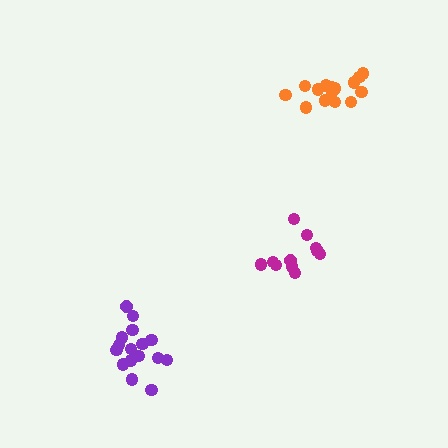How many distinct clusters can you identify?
There are 3 distinct clusters.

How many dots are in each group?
Group 1: 16 dots, Group 2: 16 dots, Group 3: 11 dots (43 total).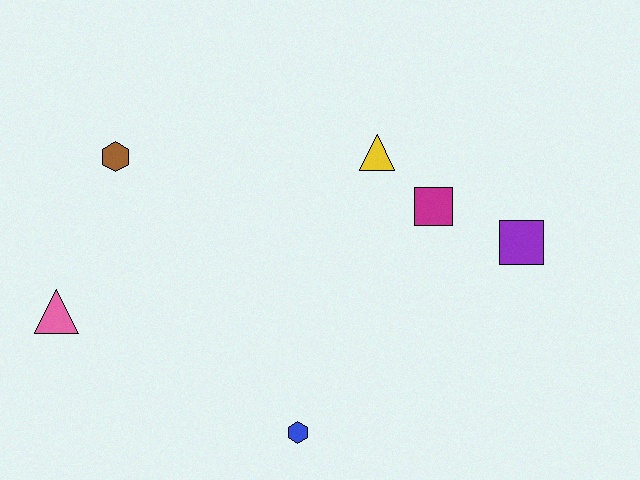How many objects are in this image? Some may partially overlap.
There are 6 objects.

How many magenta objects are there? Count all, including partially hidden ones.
There is 1 magenta object.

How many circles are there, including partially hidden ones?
There are no circles.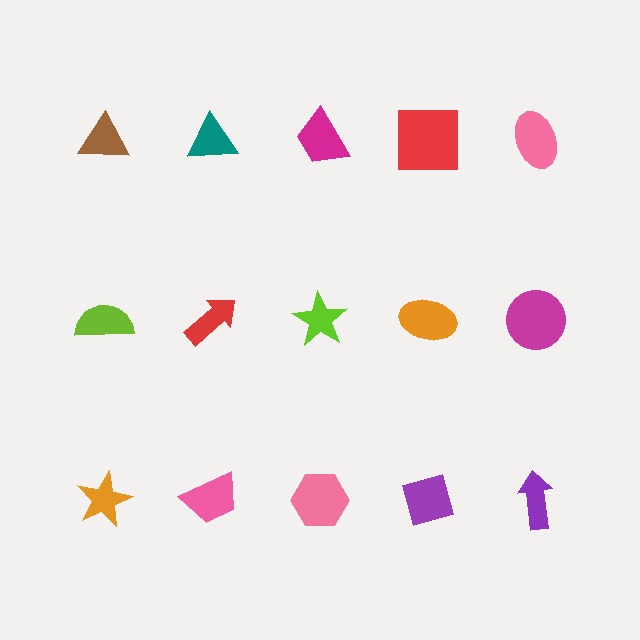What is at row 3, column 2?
A pink trapezoid.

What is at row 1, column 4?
A red square.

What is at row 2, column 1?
A lime semicircle.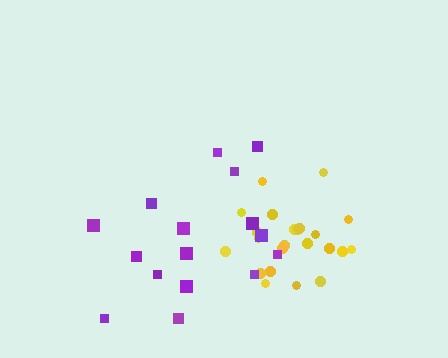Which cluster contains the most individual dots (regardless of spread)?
Yellow (23).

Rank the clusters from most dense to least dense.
yellow, purple.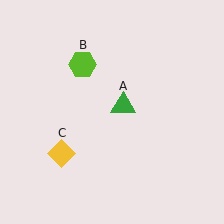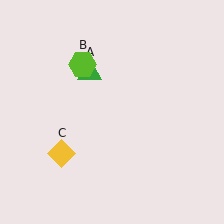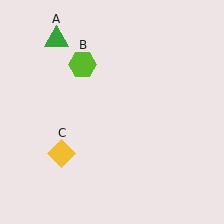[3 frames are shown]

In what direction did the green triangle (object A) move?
The green triangle (object A) moved up and to the left.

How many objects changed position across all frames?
1 object changed position: green triangle (object A).